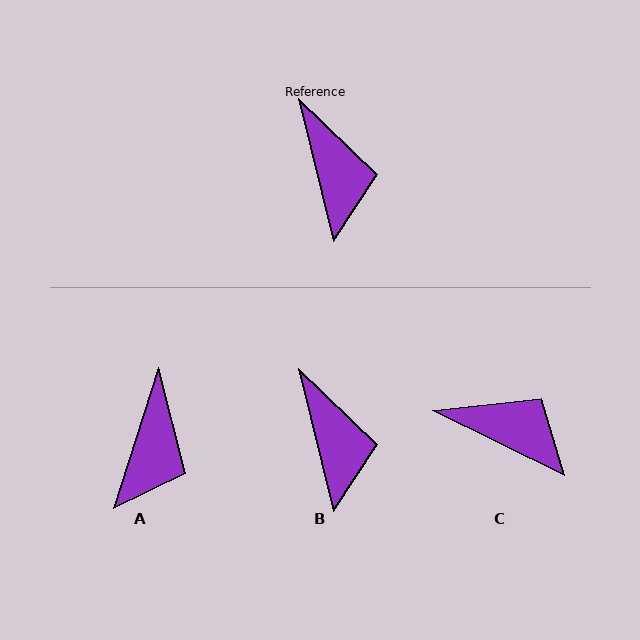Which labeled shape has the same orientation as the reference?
B.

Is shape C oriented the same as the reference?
No, it is off by about 50 degrees.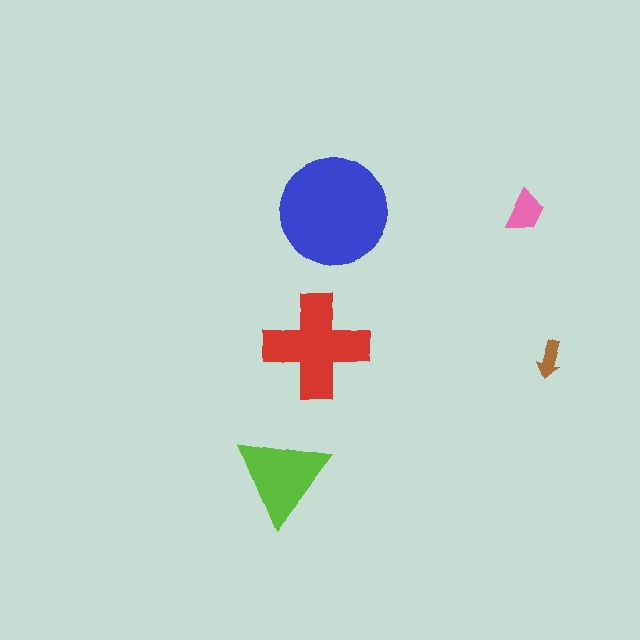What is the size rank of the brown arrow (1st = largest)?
5th.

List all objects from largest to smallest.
The blue circle, the red cross, the lime triangle, the pink trapezoid, the brown arrow.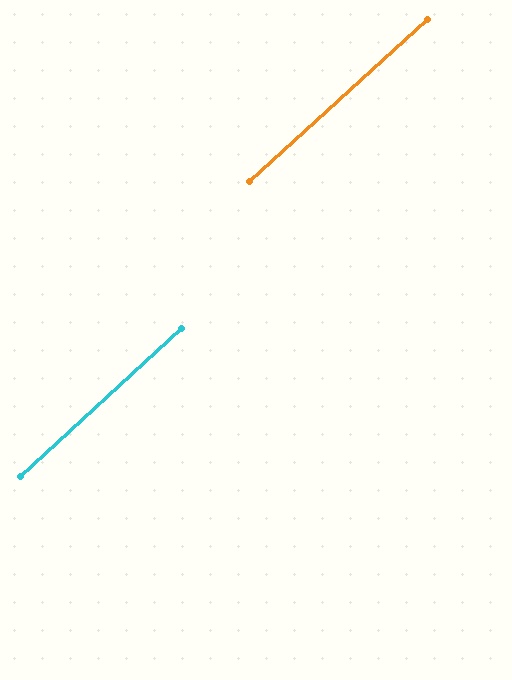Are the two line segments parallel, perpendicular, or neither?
Parallel — their directions differ by only 0.2°.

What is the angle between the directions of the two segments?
Approximately 0 degrees.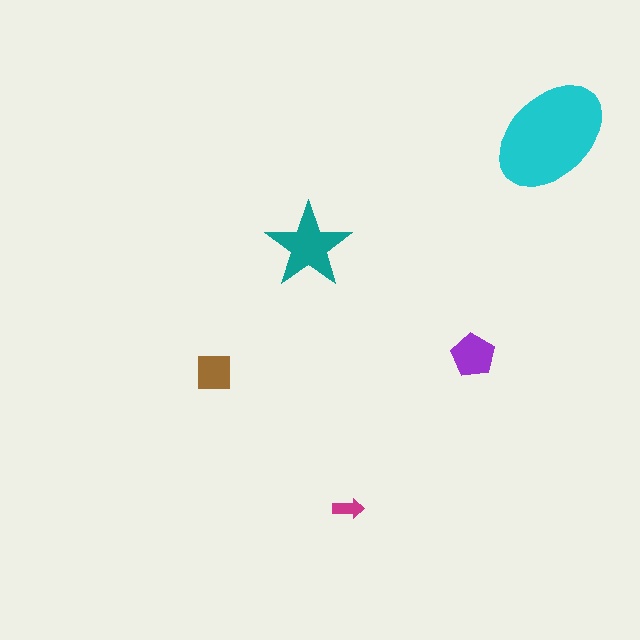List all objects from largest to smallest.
The cyan ellipse, the teal star, the purple pentagon, the brown square, the magenta arrow.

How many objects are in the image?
There are 5 objects in the image.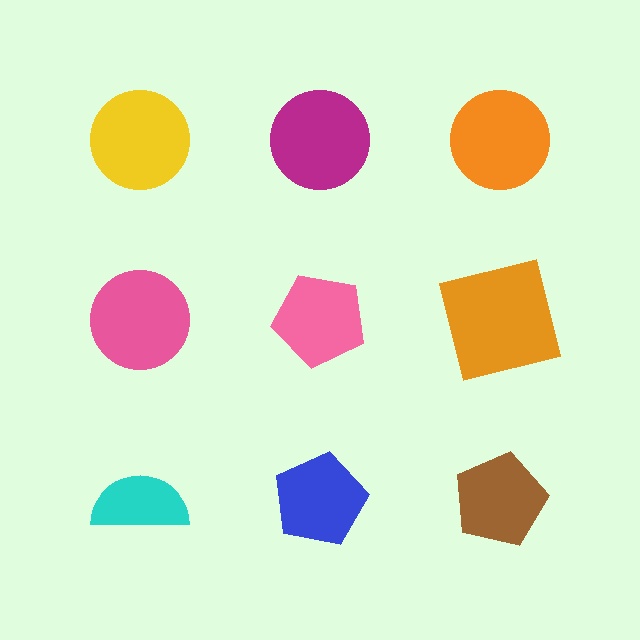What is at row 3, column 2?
A blue pentagon.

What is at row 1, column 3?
An orange circle.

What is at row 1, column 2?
A magenta circle.